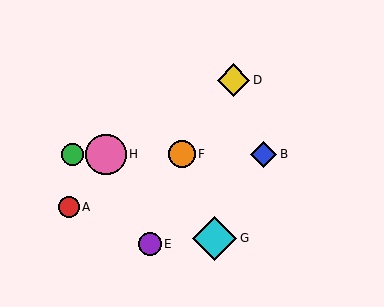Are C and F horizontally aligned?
Yes, both are at y≈154.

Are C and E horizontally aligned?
No, C is at y≈154 and E is at y≈244.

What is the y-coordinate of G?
Object G is at y≈238.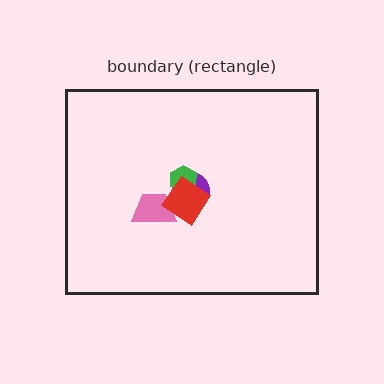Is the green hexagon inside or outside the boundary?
Inside.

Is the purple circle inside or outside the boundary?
Inside.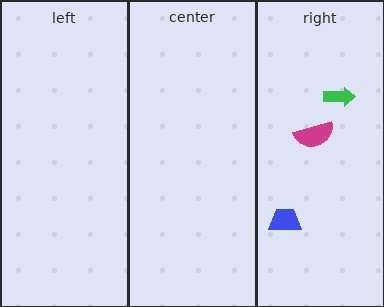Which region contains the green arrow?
The right region.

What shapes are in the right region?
The magenta semicircle, the blue trapezoid, the green arrow.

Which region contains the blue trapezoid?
The right region.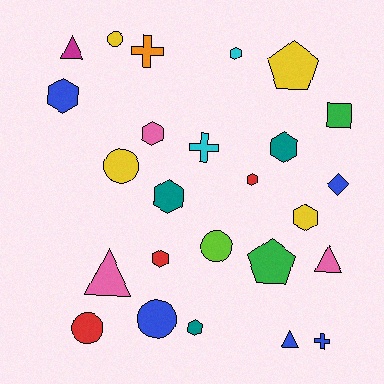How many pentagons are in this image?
There are 2 pentagons.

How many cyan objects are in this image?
There are 2 cyan objects.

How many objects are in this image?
There are 25 objects.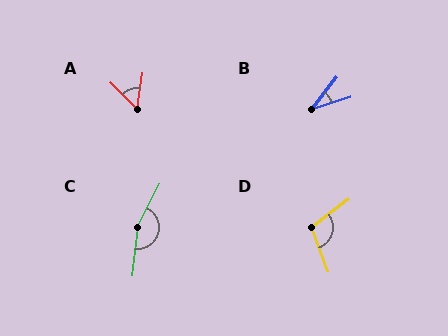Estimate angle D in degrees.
Approximately 107 degrees.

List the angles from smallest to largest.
B (34°), A (54°), D (107°), C (158°).